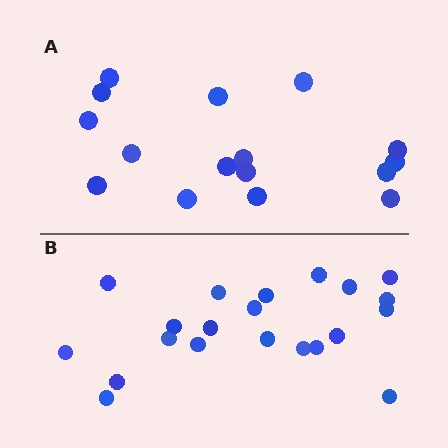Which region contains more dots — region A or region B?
Region B (the bottom region) has more dots.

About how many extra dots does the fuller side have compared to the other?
Region B has about 5 more dots than region A.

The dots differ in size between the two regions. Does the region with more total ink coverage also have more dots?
No. Region A has more total ink coverage because its dots are larger, but region B actually contains more individual dots. Total area can be misleading — the number of items is what matters here.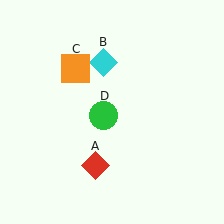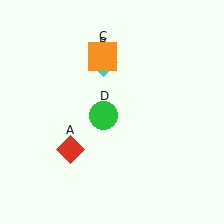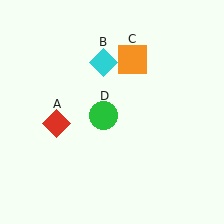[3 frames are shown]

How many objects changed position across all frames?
2 objects changed position: red diamond (object A), orange square (object C).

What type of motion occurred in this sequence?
The red diamond (object A), orange square (object C) rotated clockwise around the center of the scene.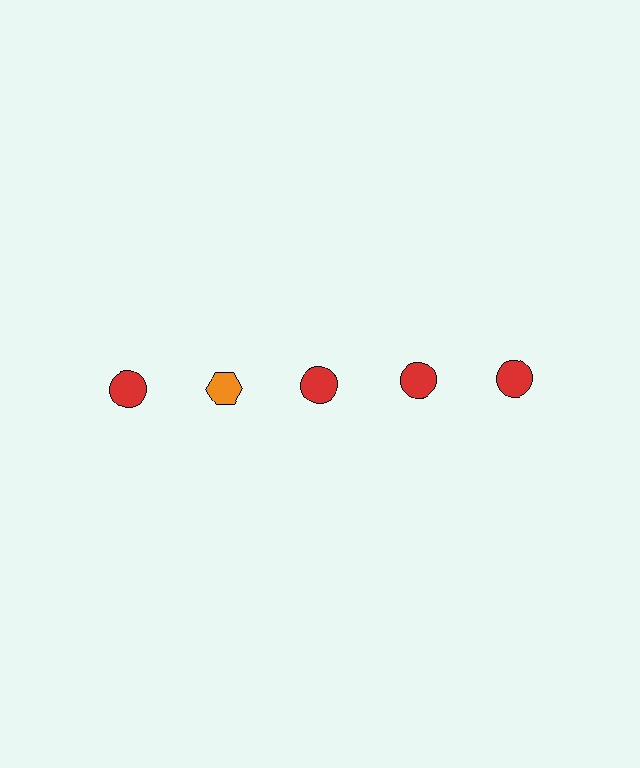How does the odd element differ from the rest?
It differs in both color (orange instead of red) and shape (hexagon instead of circle).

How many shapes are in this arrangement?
There are 5 shapes arranged in a grid pattern.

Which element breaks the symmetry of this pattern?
The orange hexagon in the top row, second from left column breaks the symmetry. All other shapes are red circles.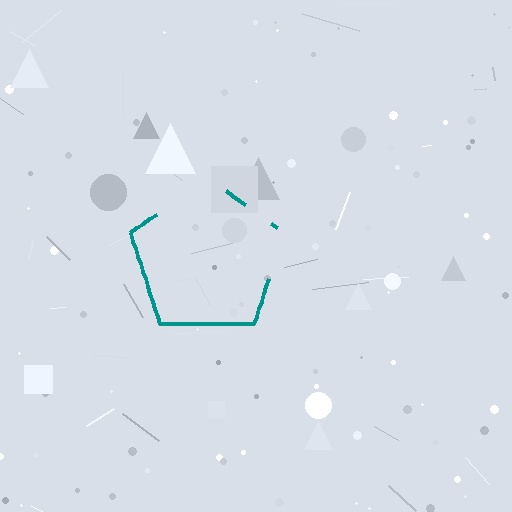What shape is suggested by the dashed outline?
The dashed outline suggests a pentagon.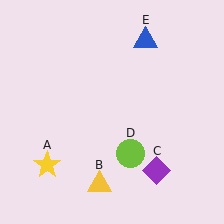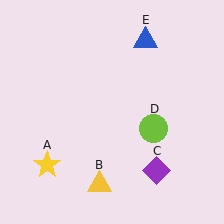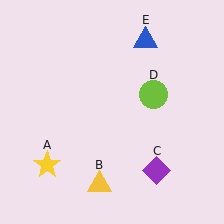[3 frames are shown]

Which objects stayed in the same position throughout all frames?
Yellow star (object A) and yellow triangle (object B) and purple diamond (object C) and blue triangle (object E) remained stationary.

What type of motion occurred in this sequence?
The lime circle (object D) rotated counterclockwise around the center of the scene.